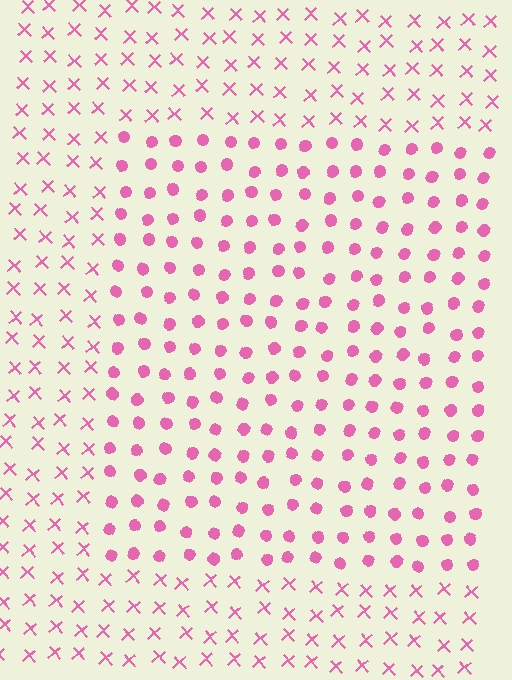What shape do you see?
I see a rectangle.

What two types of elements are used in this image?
The image uses circles inside the rectangle region and X marks outside it.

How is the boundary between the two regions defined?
The boundary is defined by a change in element shape: circles inside vs. X marks outside. All elements share the same color and spacing.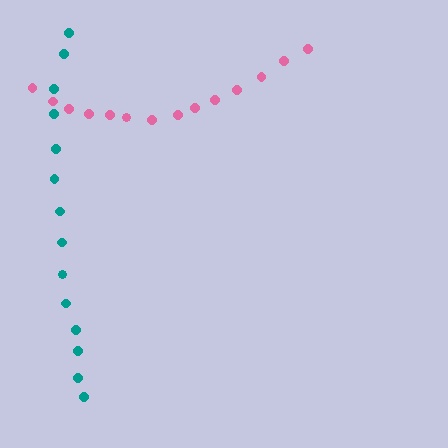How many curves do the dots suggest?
There are 2 distinct paths.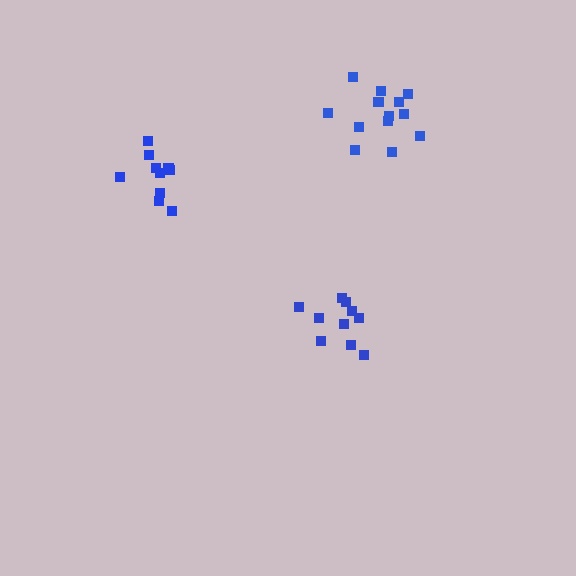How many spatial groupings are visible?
There are 3 spatial groupings.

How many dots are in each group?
Group 1: 10 dots, Group 2: 10 dots, Group 3: 13 dots (33 total).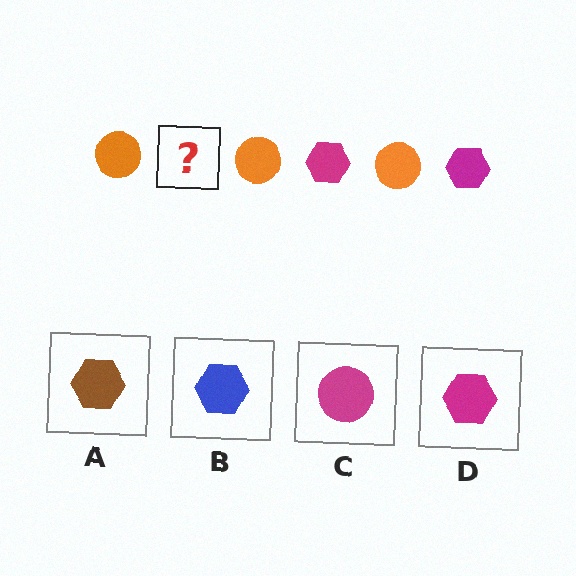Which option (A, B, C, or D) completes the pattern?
D.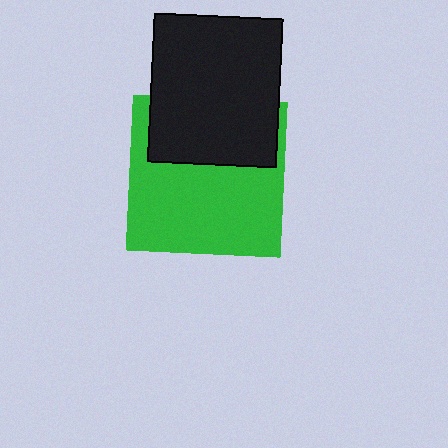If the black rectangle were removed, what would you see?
You would see the complete green square.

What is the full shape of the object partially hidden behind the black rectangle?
The partially hidden object is a green square.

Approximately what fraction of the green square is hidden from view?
Roughly 36% of the green square is hidden behind the black rectangle.